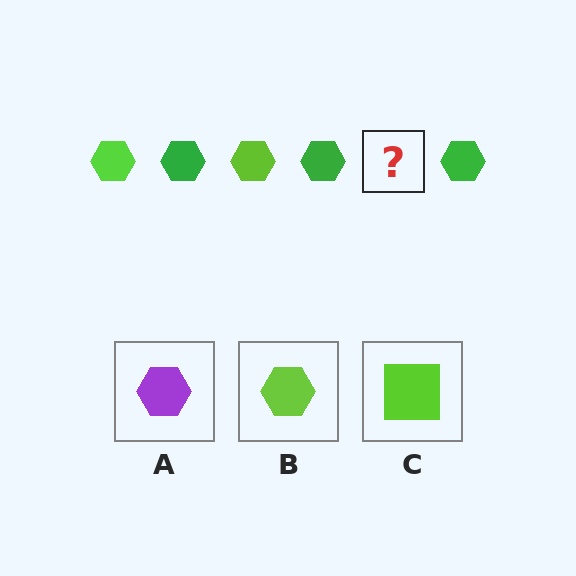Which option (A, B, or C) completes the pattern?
B.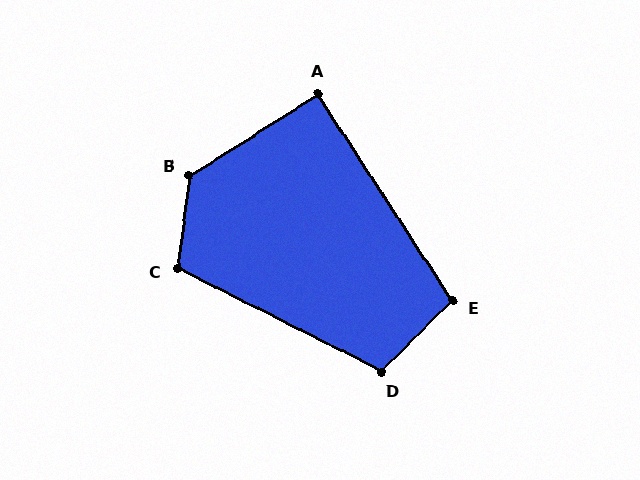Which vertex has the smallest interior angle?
A, at approximately 91 degrees.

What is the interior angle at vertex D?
Approximately 108 degrees (obtuse).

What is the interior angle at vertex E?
Approximately 102 degrees (obtuse).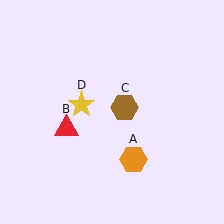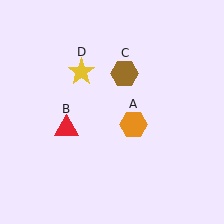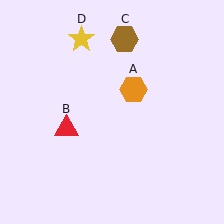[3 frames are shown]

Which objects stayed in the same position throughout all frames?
Red triangle (object B) remained stationary.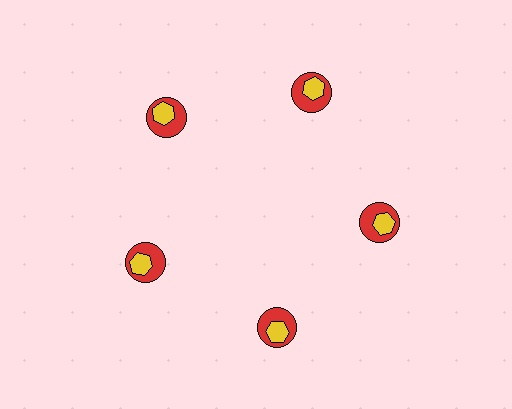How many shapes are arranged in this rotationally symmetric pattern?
There are 10 shapes, arranged in 5 groups of 2.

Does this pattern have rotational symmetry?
Yes, this pattern has 5-fold rotational symmetry. It looks the same after rotating 72 degrees around the center.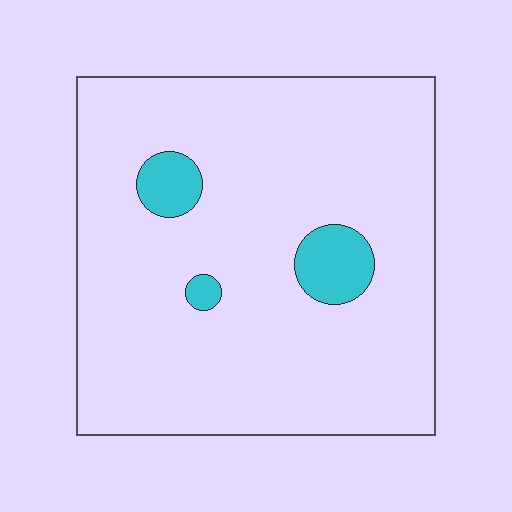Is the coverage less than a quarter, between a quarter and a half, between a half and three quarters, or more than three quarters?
Less than a quarter.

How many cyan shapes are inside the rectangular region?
3.